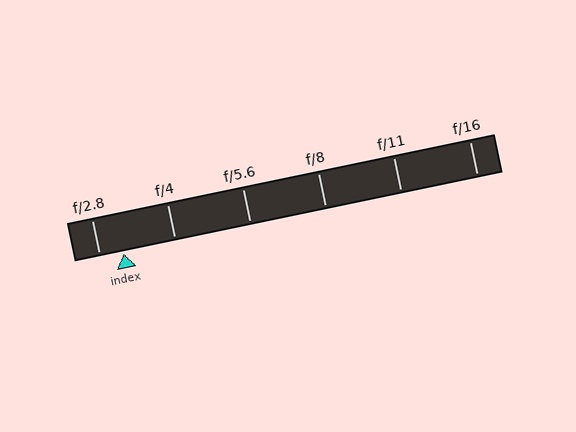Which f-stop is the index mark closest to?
The index mark is closest to f/2.8.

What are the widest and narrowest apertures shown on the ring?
The widest aperture shown is f/2.8 and the narrowest is f/16.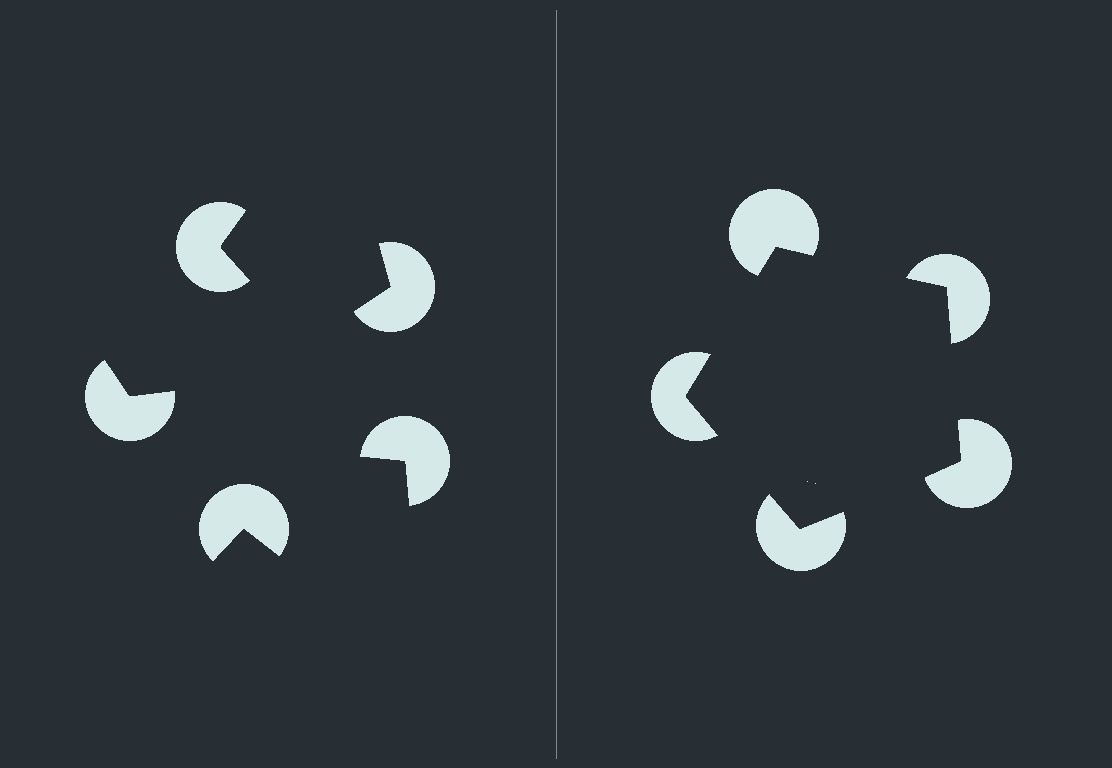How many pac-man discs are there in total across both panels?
10 — 5 on each side.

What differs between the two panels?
The pac-man discs are positioned identically on both sides; only the wedge orientations differ. On the right they align to a pentagon; on the left they are misaligned.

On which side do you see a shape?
An illusory pentagon appears on the right side. On the left side the wedge cuts are rotated, so no coherent shape forms.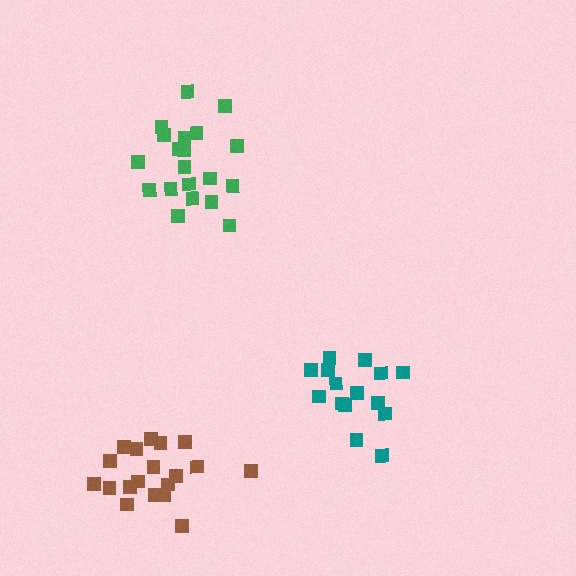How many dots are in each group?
Group 1: 19 dots, Group 2: 15 dots, Group 3: 20 dots (54 total).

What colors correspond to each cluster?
The clusters are colored: brown, teal, green.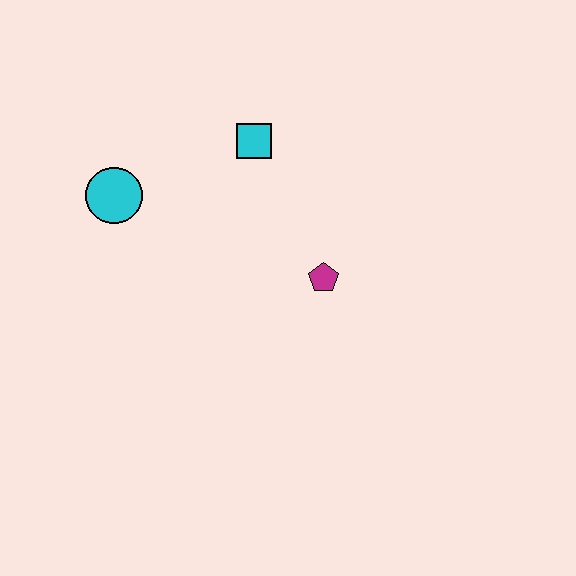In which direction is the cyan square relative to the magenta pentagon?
The cyan square is above the magenta pentagon.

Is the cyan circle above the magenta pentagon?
Yes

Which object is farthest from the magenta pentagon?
The cyan circle is farthest from the magenta pentagon.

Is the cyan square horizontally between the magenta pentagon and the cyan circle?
Yes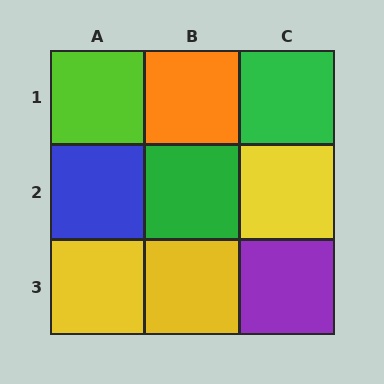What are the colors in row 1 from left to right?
Lime, orange, green.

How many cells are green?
2 cells are green.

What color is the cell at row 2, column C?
Yellow.